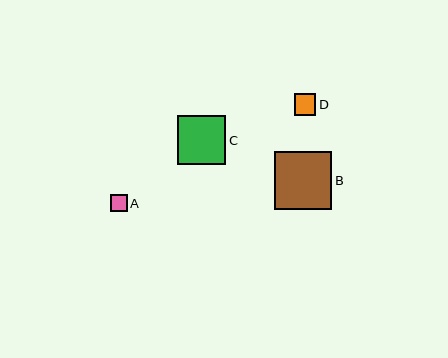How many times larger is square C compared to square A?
Square C is approximately 2.9 times the size of square A.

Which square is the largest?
Square B is the largest with a size of approximately 58 pixels.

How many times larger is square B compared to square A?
Square B is approximately 3.4 times the size of square A.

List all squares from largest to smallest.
From largest to smallest: B, C, D, A.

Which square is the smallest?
Square A is the smallest with a size of approximately 17 pixels.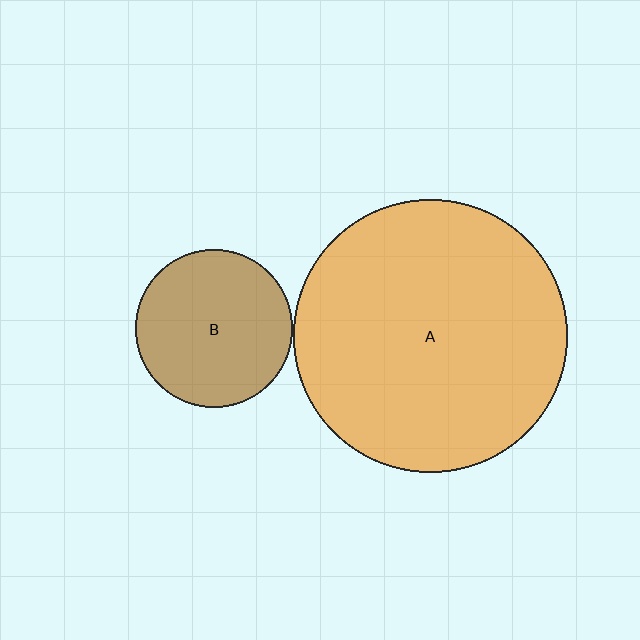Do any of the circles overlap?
No, none of the circles overlap.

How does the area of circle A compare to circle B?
Approximately 3.0 times.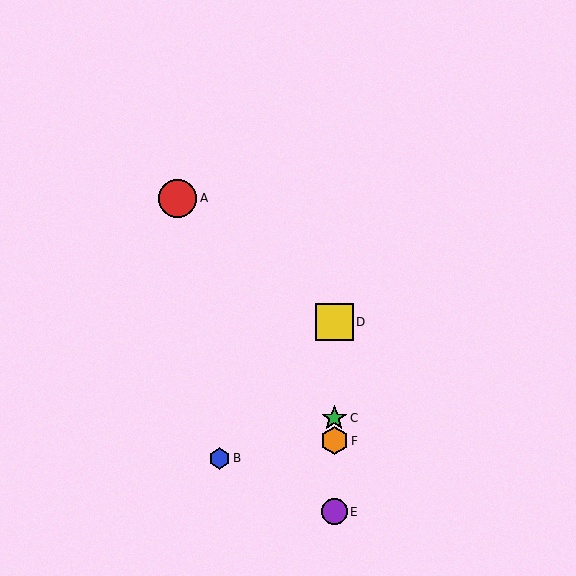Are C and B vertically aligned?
No, C is at x≈334 and B is at x≈220.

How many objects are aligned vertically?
4 objects (C, D, E, F) are aligned vertically.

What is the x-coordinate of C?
Object C is at x≈334.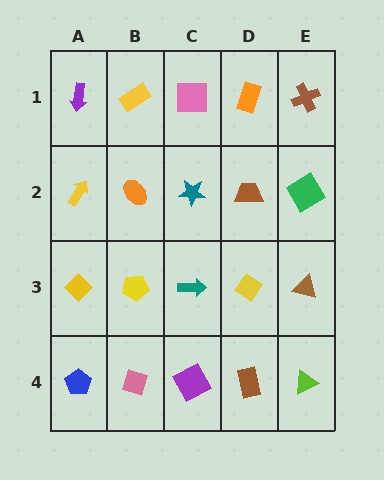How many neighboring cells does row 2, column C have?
4.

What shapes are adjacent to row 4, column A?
A yellow diamond (row 3, column A), a pink diamond (row 4, column B).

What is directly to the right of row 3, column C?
A yellow diamond.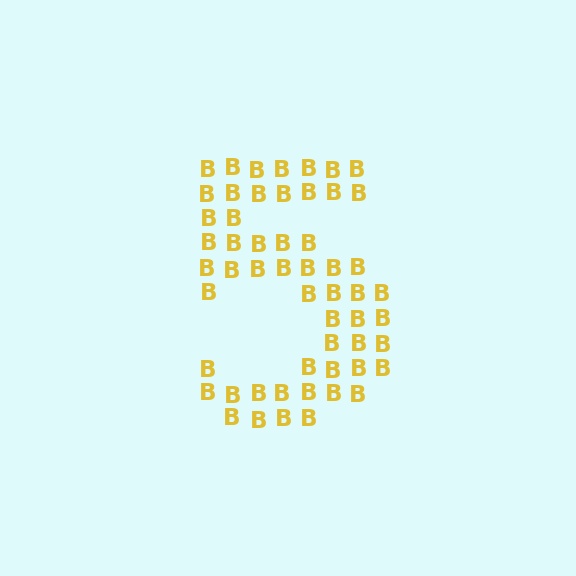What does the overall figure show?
The overall figure shows the digit 5.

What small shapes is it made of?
It is made of small letter B's.